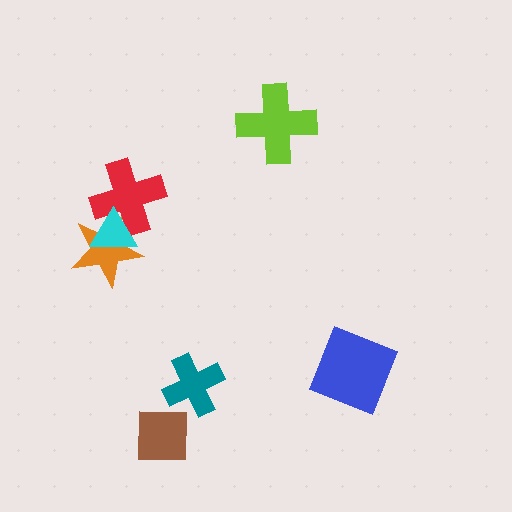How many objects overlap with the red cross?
2 objects overlap with the red cross.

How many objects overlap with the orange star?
2 objects overlap with the orange star.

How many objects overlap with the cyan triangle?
2 objects overlap with the cyan triangle.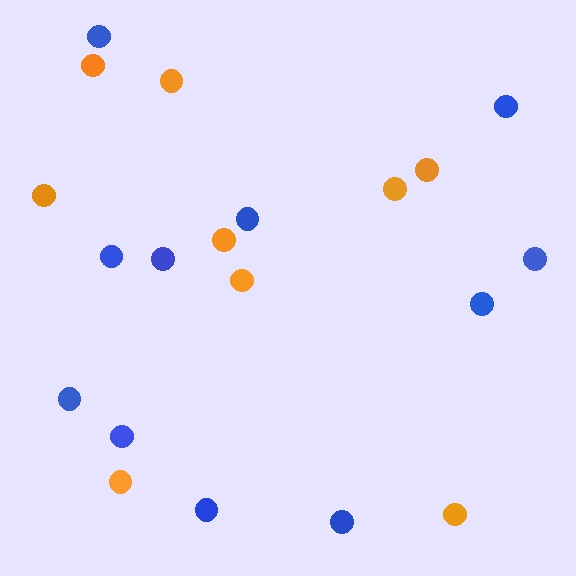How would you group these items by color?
There are 2 groups: one group of blue circles (11) and one group of orange circles (9).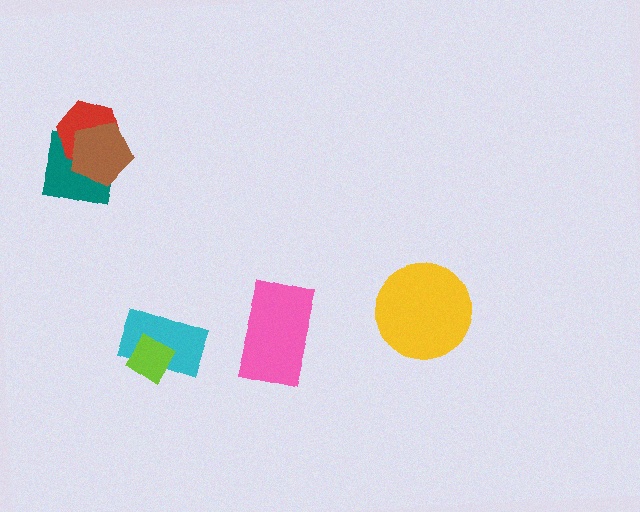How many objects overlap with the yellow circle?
0 objects overlap with the yellow circle.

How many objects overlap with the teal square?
2 objects overlap with the teal square.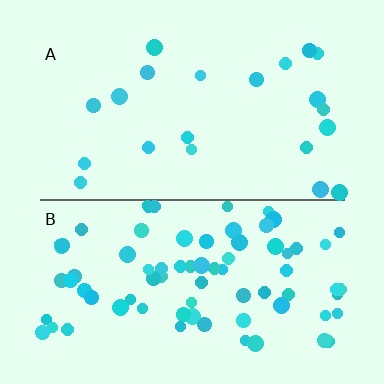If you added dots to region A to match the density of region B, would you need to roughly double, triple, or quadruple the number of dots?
Approximately quadruple.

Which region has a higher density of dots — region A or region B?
B (the bottom).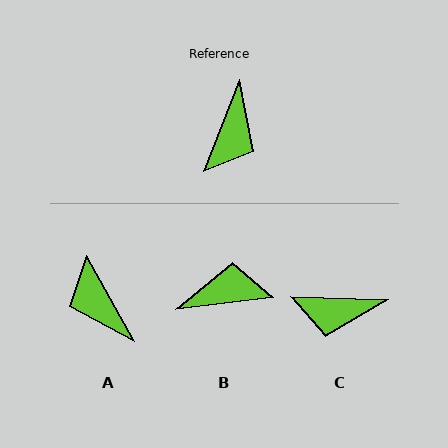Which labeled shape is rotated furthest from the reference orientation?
A, about 130 degrees away.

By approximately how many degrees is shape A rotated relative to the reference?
Approximately 130 degrees clockwise.